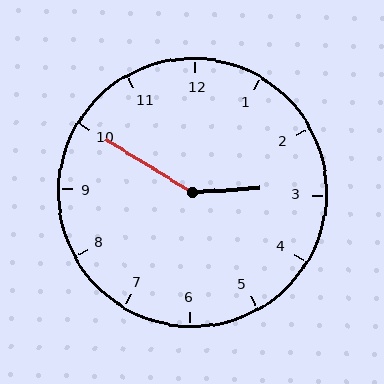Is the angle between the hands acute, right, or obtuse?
It is obtuse.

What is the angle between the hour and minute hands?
Approximately 145 degrees.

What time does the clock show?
2:50.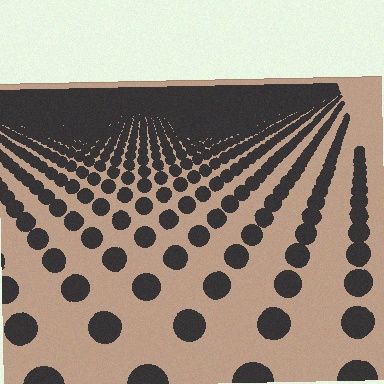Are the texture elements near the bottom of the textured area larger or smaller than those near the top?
Larger. Near the bottom, elements are closer to the viewer and appear at a bigger on-screen size.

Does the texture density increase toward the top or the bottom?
Density increases toward the top.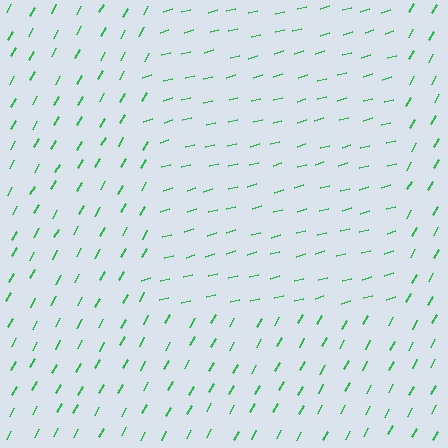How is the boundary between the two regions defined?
The boundary is defined purely by a change in line orientation (approximately 45 degrees difference). All lines are the same color and thickness.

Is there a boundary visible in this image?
Yes, there is a texture boundary formed by a change in line orientation.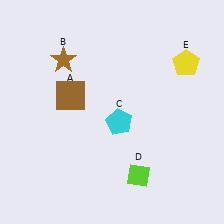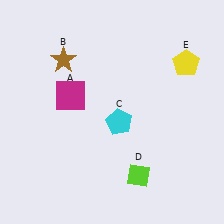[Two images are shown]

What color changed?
The square (A) changed from brown in Image 1 to magenta in Image 2.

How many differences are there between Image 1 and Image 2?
There is 1 difference between the two images.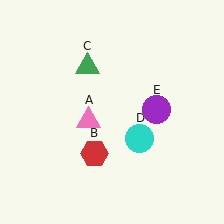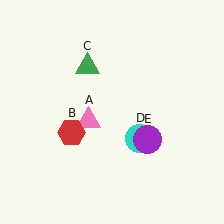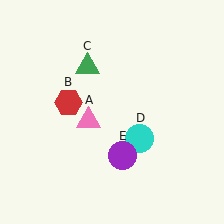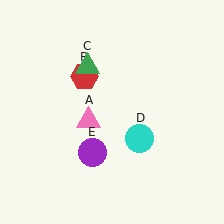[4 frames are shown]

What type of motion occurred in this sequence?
The red hexagon (object B), purple circle (object E) rotated clockwise around the center of the scene.